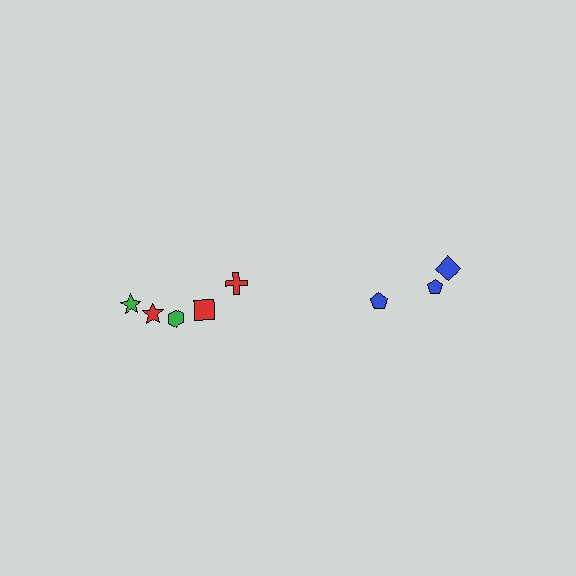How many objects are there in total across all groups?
There are 8 objects.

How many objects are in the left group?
There are 5 objects.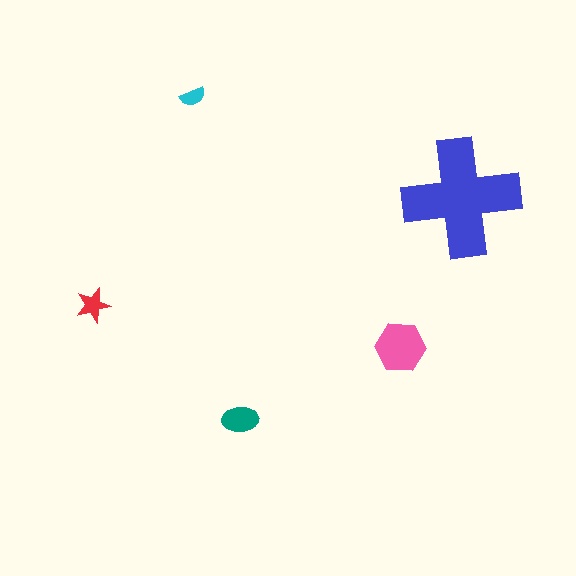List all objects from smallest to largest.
The cyan semicircle, the red star, the teal ellipse, the pink hexagon, the blue cross.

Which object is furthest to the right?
The blue cross is rightmost.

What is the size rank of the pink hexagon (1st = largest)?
2nd.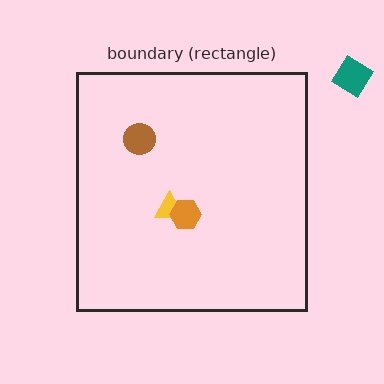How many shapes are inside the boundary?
3 inside, 1 outside.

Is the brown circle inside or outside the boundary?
Inside.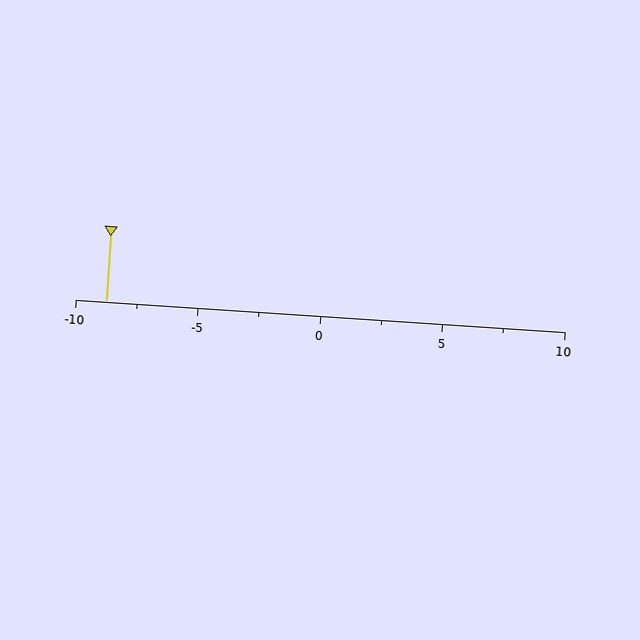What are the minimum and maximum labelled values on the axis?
The axis runs from -10 to 10.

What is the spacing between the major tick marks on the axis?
The major ticks are spaced 5 apart.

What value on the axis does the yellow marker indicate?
The marker indicates approximately -8.8.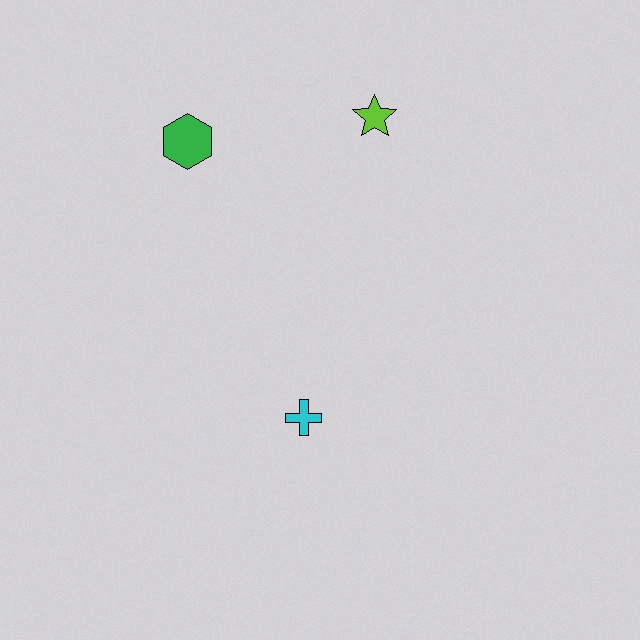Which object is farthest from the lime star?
The cyan cross is farthest from the lime star.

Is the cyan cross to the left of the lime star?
Yes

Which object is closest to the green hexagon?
The lime star is closest to the green hexagon.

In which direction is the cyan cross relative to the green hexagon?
The cyan cross is below the green hexagon.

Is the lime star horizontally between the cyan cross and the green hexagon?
No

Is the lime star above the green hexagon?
Yes